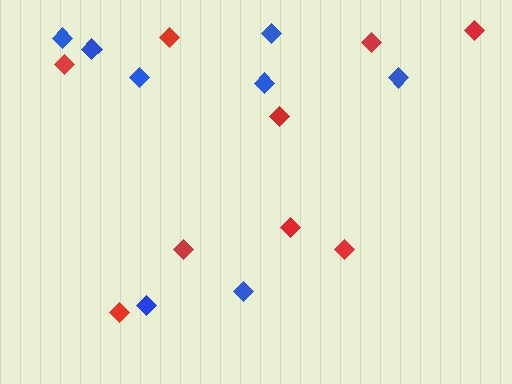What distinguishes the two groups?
There are 2 groups: one group of red diamonds (9) and one group of blue diamonds (8).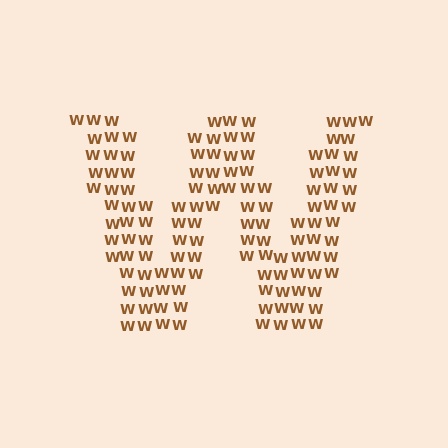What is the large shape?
The large shape is the letter W.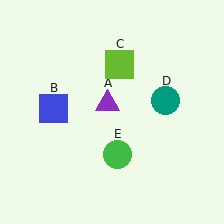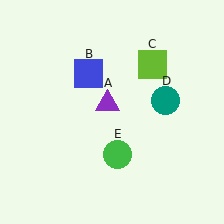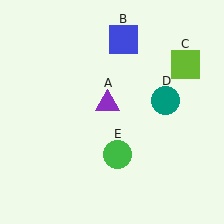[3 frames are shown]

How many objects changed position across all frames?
2 objects changed position: blue square (object B), lime square (object C).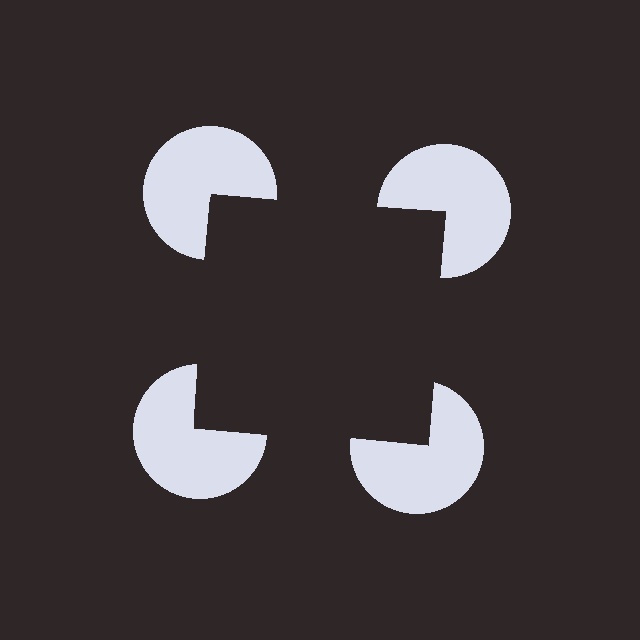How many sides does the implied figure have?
4 sides.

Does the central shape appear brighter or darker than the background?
It typically appears slightly darker than the background, even though no actual brightness change is drawn.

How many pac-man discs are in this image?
There are 4 — one at each vertex of the illusory square.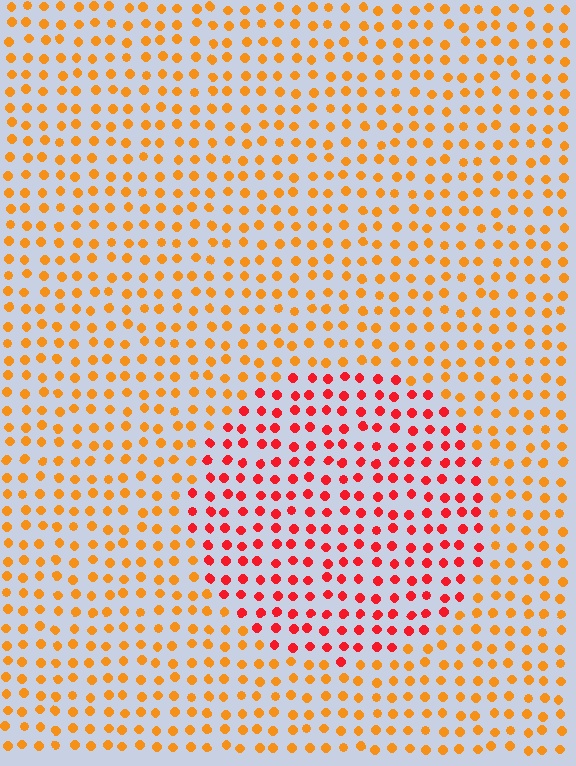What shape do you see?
I see a circle.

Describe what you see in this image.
The image is filled with small orange elements in a uniform arrangement. A circle-shaped region is visible where the elements are tinted to a slightly different hue, forming a subtle color boundary.